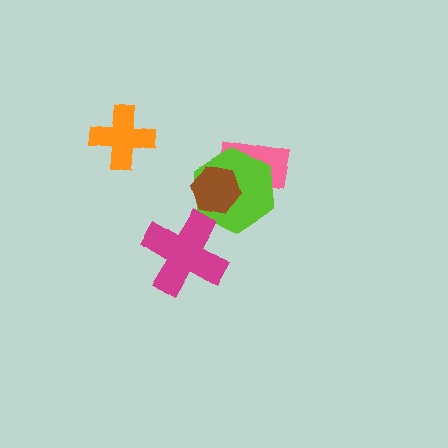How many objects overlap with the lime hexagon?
2 objects overlap with the lime hexagon.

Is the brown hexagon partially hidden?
No, no other shape covers it.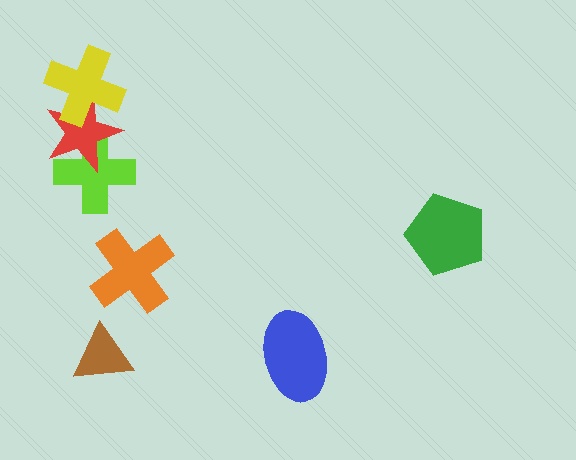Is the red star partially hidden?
Yes, it is partially covered by another shape.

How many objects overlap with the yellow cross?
1 object overlaps with the yellow cross.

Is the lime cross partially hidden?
Yes, it is partially covered by another shape.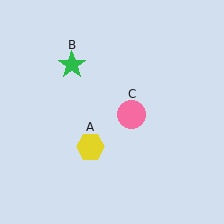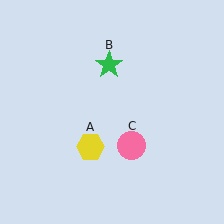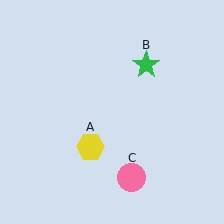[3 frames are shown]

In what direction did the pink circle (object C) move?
The pink circle (object C) moved down.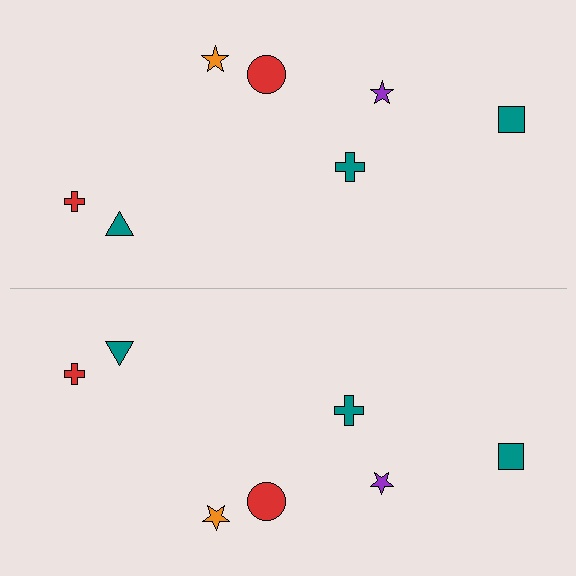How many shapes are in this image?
There are 14 shapes in this image.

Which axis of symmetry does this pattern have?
The pattern has a horizontal axis of symmetry running through the center of the image.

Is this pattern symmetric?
Yes, this pattern has bilateral (reflection) symmetry.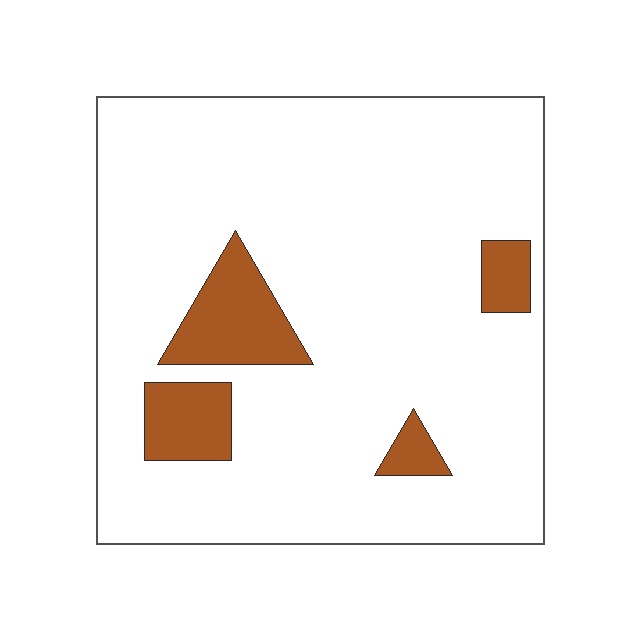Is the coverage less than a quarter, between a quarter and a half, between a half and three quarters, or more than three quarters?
Less than a quarter.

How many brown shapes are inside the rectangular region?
4.